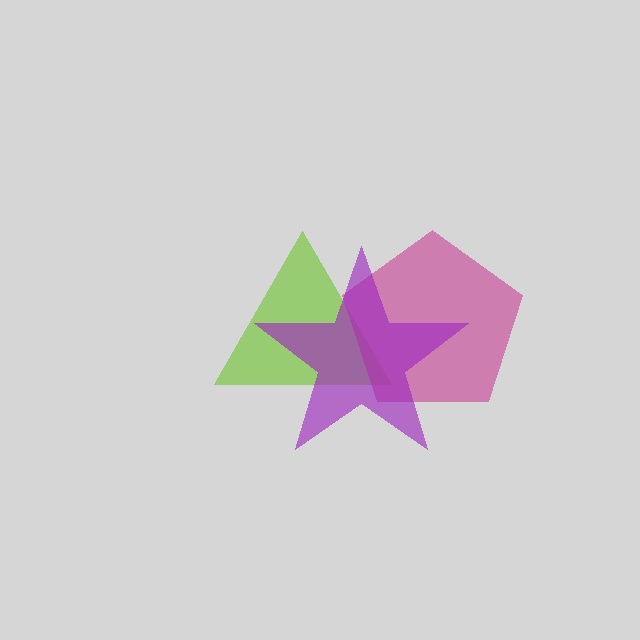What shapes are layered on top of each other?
The layered shapes are: a lime triangle, a magenta pentagon, a purple star.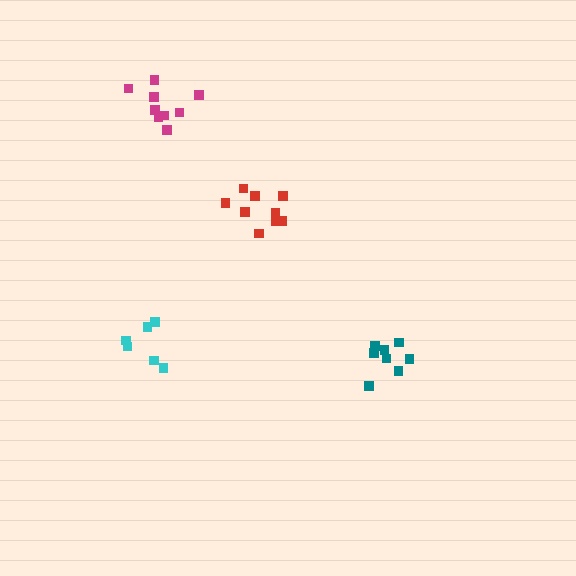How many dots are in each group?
Group 1: 9 dots, Group 2: 8 dots, Group 3: 9 dots, Group 4: 6 dots (32 total).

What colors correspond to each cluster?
The clusters are colored: red, teal, magenta, cyan.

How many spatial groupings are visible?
There are 4 spatial groupings.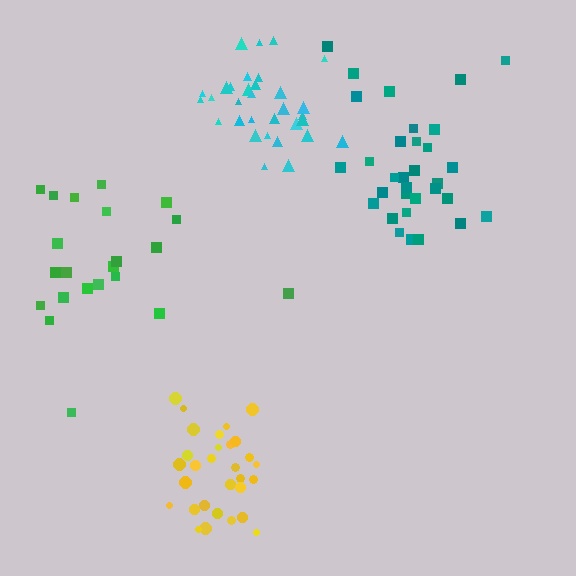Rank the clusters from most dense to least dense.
cyan, yellow, teal, green.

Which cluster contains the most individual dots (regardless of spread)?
Teal (32).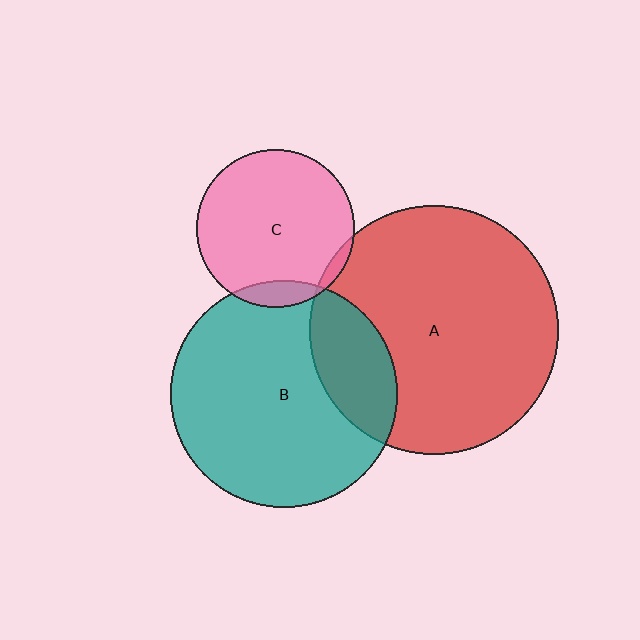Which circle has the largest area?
Circle A (red).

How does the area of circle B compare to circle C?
Approximately 2.1 times.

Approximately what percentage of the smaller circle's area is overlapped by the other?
Approximately 10%.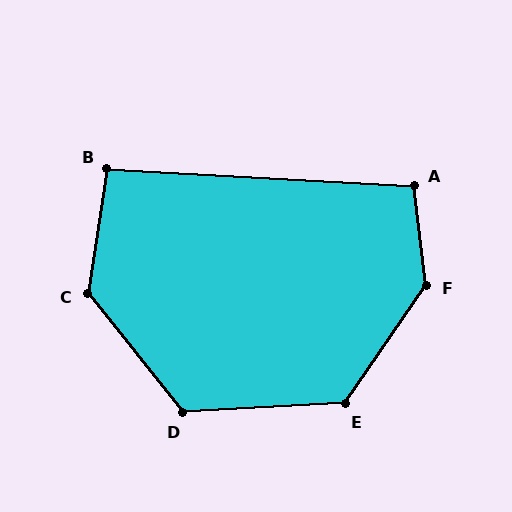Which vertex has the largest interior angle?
F, at approximately 139 degrees.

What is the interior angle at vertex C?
Approximately 132 degrees (obtuse).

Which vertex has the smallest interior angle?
B, at approximately 96 degrees.